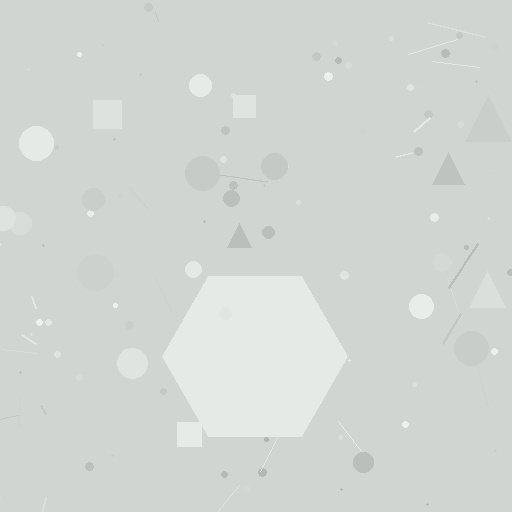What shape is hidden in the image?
A hexagon is hidden in the image.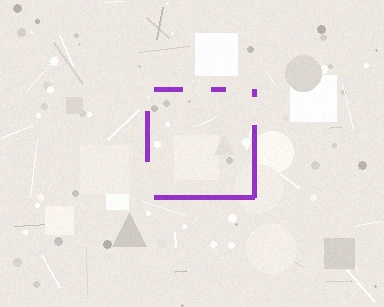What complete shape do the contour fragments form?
The contour fragments form a square.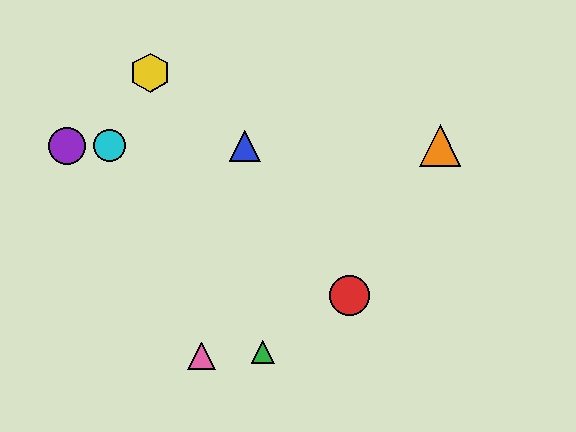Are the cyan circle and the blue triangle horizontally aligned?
Yes, both are at y≈146.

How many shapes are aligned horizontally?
4 shapes (the blue triangle, the purple circle, the orange triangle, the cyan circle) are aligned horizontally.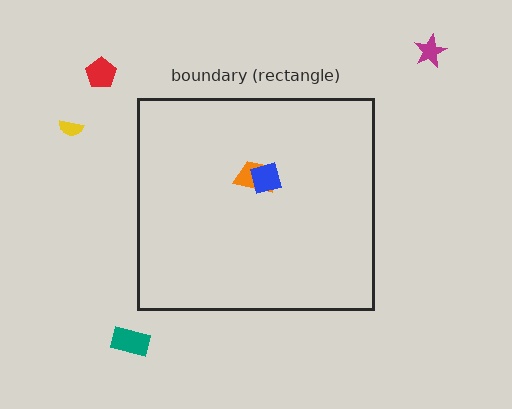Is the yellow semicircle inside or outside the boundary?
Outside.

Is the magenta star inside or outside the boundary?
Outside.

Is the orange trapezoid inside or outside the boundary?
Inside.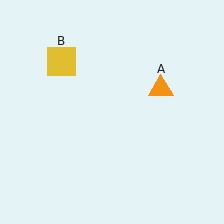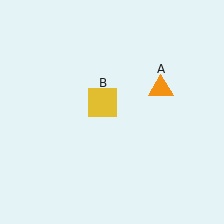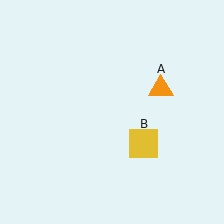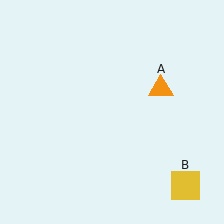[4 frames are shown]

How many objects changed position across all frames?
1 object changed position: yellow square (object B).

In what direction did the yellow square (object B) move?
The yellow square (object B) moved down and to the right.